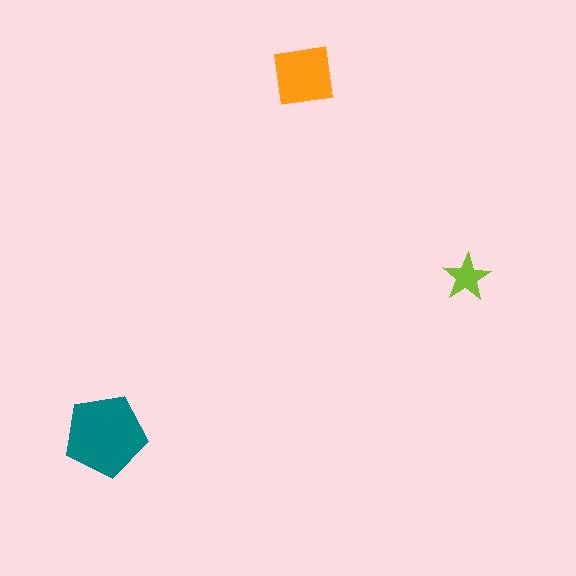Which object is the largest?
The teal pentagon.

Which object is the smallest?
The lime star.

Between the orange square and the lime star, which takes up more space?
The orange square.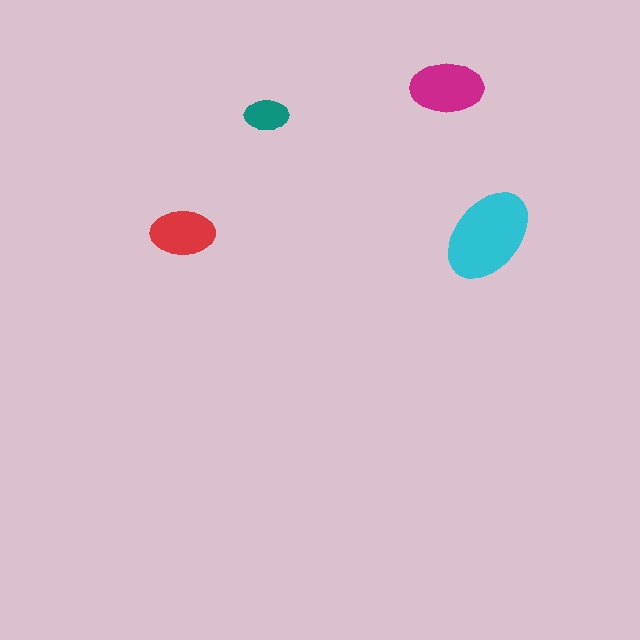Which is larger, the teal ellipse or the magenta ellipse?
The magenta one.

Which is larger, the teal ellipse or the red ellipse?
The red one.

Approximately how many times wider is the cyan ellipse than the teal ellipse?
About 2 times wider.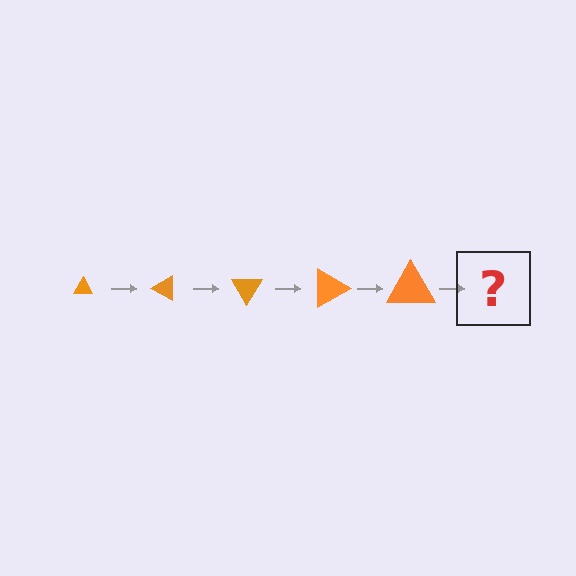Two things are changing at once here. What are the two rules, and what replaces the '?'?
The two rules are that the triangle grows larger each step and it rotates 30 degrees each step. The '?' should be a triangle, larger than the previous one and rotated 150 degrees from the start.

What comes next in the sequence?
The next element should be a triangle, larger than the previous one and rotated 150 degrees from the start.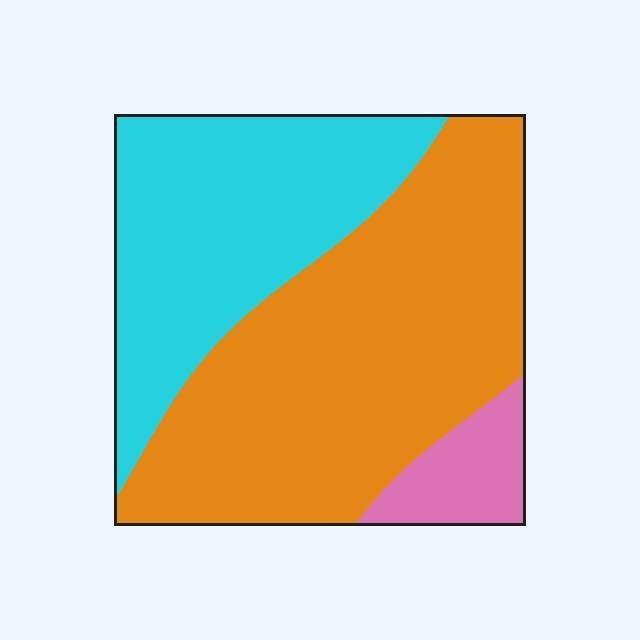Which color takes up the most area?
Orange, at roughly 55%.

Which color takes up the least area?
Pink, at roughly 10%.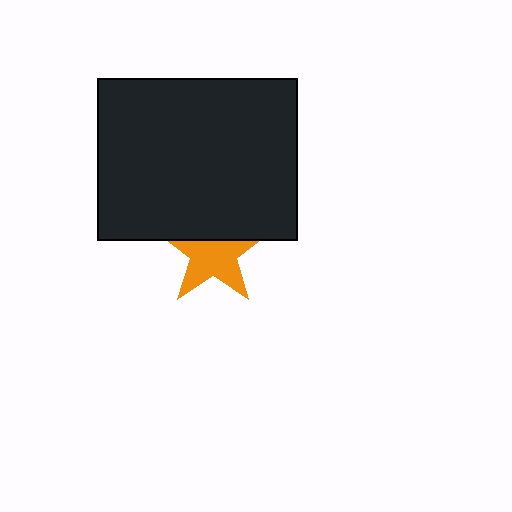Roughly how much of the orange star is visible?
About half of it is visible (roughly 63%).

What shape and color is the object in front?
The object in front is a black rectangle.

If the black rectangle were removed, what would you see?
You would see the complete orange star.